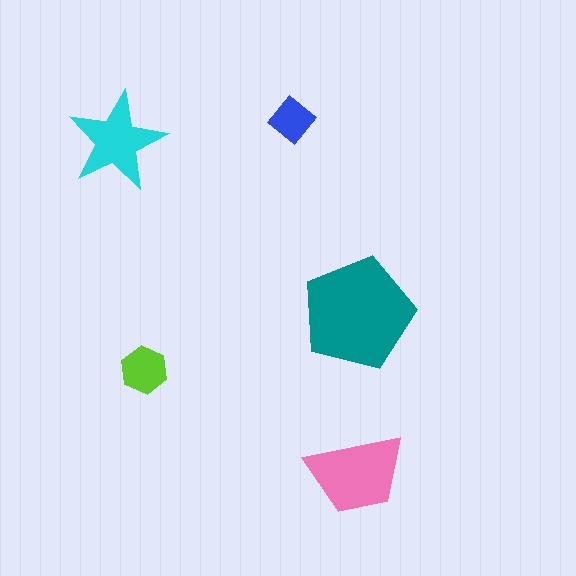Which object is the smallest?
The blue diamond.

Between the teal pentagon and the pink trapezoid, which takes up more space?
The teal pentagon.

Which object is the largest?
The teal pentagon.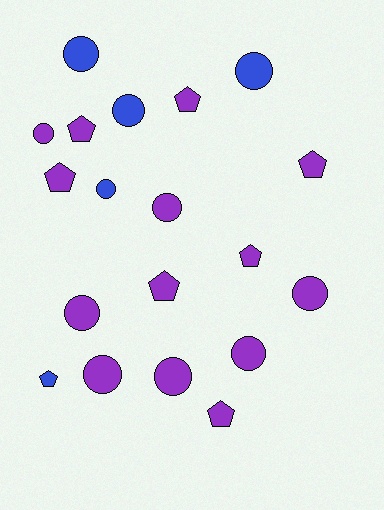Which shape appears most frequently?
Circle, with 11 objects.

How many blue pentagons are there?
There is 1 blue pentagon.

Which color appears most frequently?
Purple, with 14 objects.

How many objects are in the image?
There are 19 objects.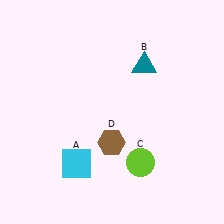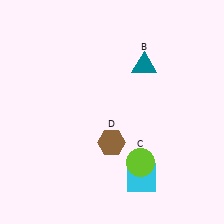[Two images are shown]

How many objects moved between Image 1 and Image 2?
1 object moved between the two images.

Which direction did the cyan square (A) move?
The cyan square (A) moved right.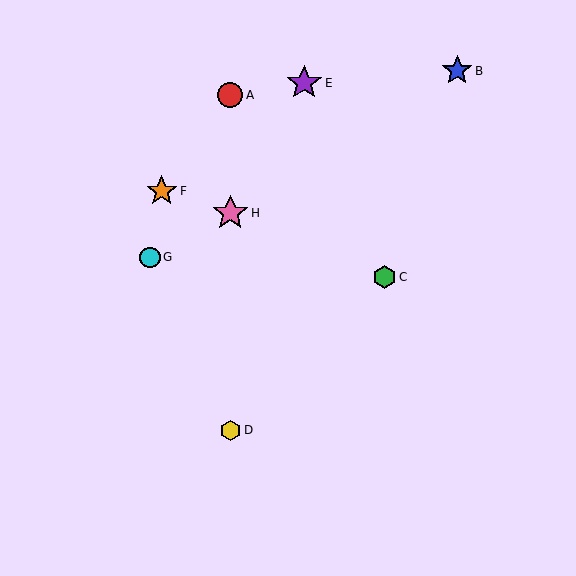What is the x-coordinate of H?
Object H is at x≈230.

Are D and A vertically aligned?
Yes, both are at x≈230.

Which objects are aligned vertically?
Objects A, D, H are aligned vertically.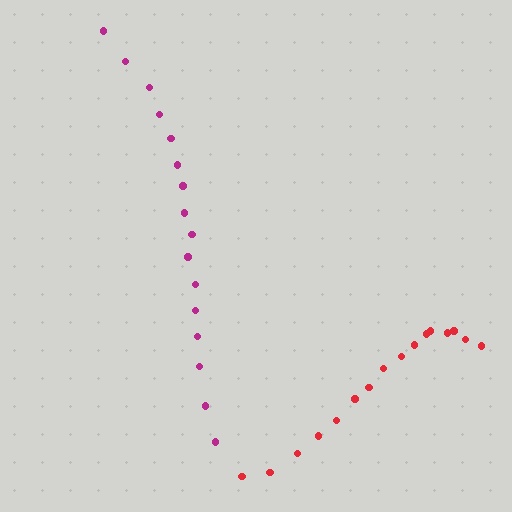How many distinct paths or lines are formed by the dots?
There are 2 distinct paths.